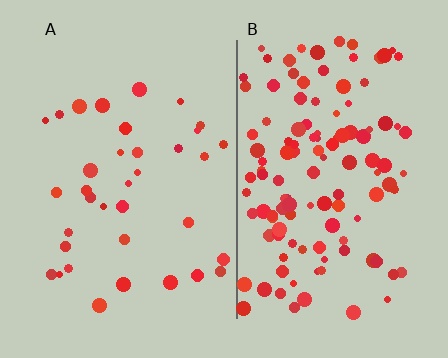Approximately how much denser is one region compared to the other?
Approximately 3.4× — region B over region A.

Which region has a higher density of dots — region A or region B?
B (the right).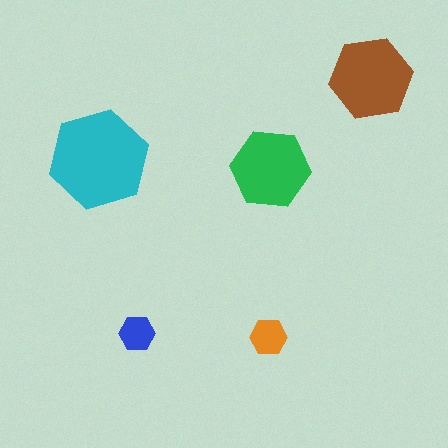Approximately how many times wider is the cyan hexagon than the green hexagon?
About 1.5 times wider.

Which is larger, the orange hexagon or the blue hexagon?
The orange one.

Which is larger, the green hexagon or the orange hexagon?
The green one.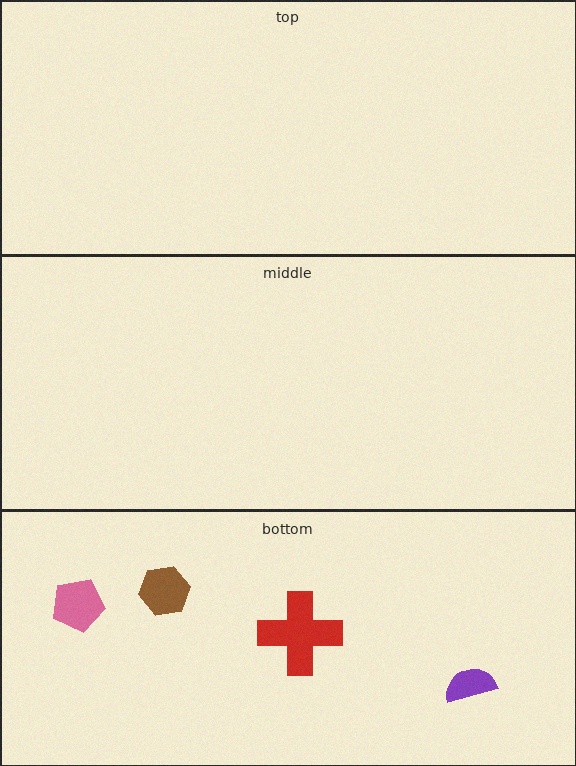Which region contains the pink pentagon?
The bottom region.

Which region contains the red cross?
The bottom region.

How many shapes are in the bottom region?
4.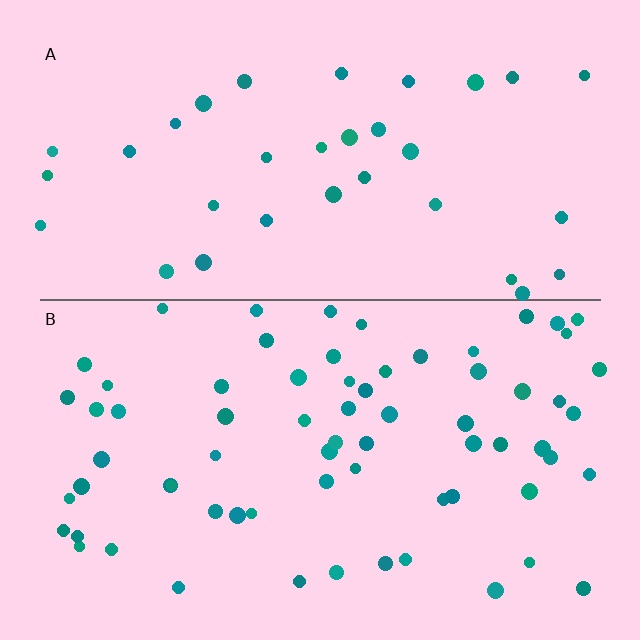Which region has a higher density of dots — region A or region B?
B (the bottom).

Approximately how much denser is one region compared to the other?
Approximately 2.0× — region B over region A.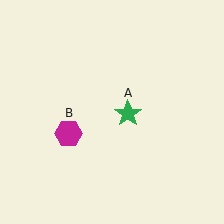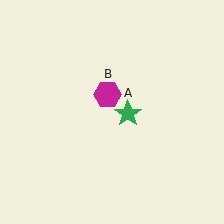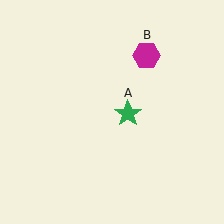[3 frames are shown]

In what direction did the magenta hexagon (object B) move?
The magenta hexagon (object B) moved up and to the right.